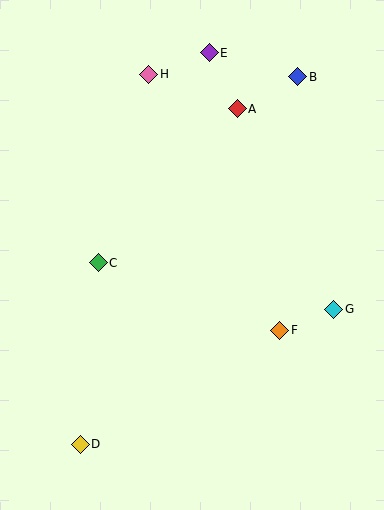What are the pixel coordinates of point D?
Point D is at (80, 444).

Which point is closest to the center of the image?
Point C at (98, 263) is closest to the center.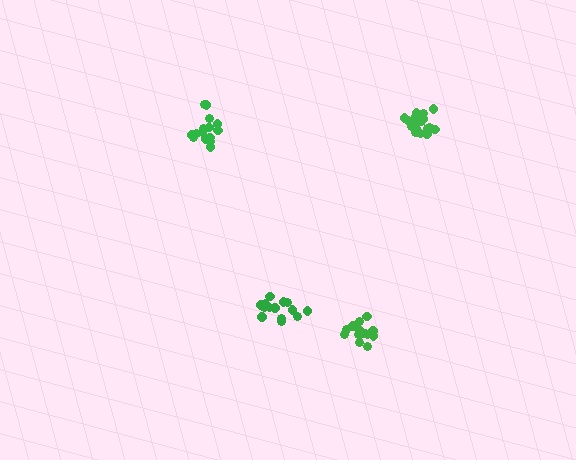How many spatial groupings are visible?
There are 4 spatial groupings.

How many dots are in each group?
Group 1: 15 dots, Group 2: 14 dots, Group 3: 15 dots, Group 4: 20 dots (64 total).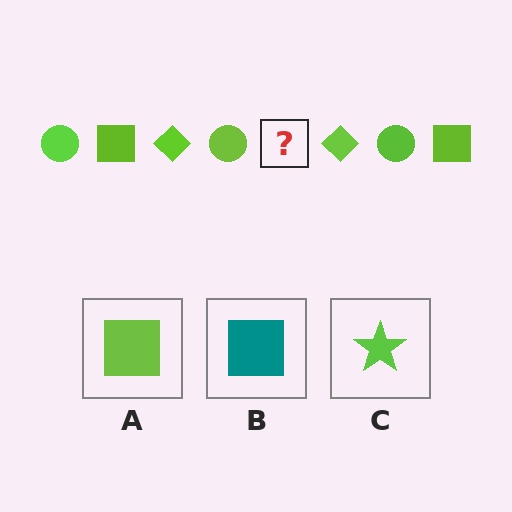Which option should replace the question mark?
Option A.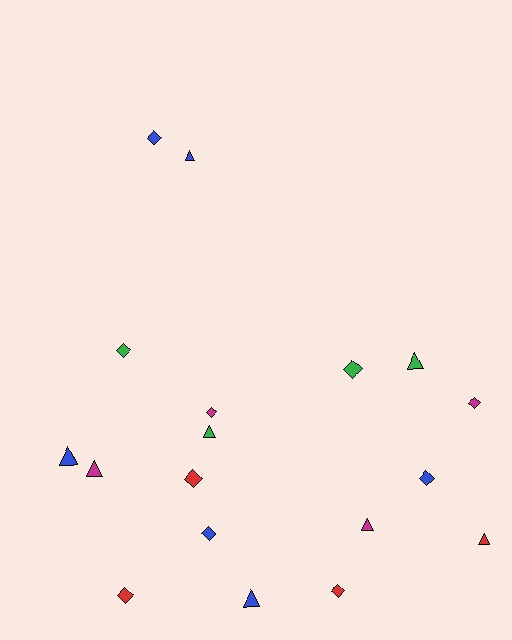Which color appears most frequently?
Blue, with 6 objects.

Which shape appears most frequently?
Diamond, with 10 objects.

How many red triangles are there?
There is 1 red triangle.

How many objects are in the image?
There are 18 objects.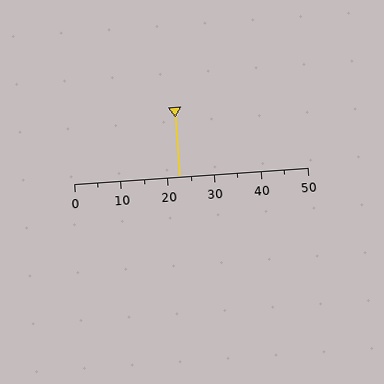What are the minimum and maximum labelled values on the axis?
The axis runs from 0 to 50.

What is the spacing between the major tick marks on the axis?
The major ticks are spaced 10 apart.